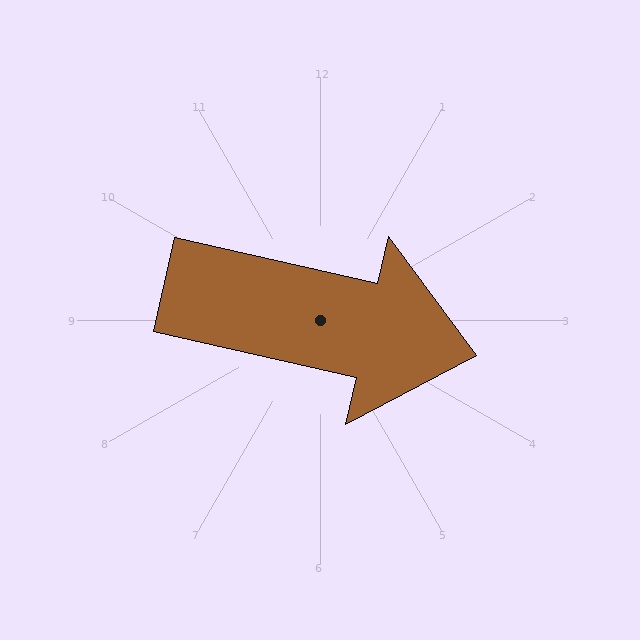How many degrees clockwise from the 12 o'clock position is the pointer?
Approximately 103 degrees.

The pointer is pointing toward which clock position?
Roughly 3 o'clock.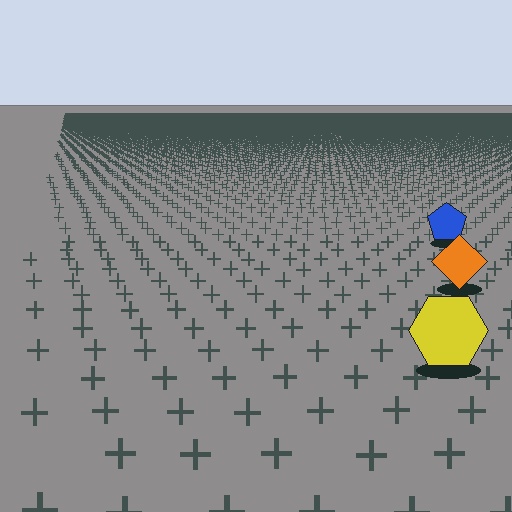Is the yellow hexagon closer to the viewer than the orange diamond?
Yes. The yellow hexagon is closer — you can tell from the texture gradient: the ground texture is coarser near it.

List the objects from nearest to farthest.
From nearest to farthest: the yellow hexagon, the orange diamond, the blue pentagon.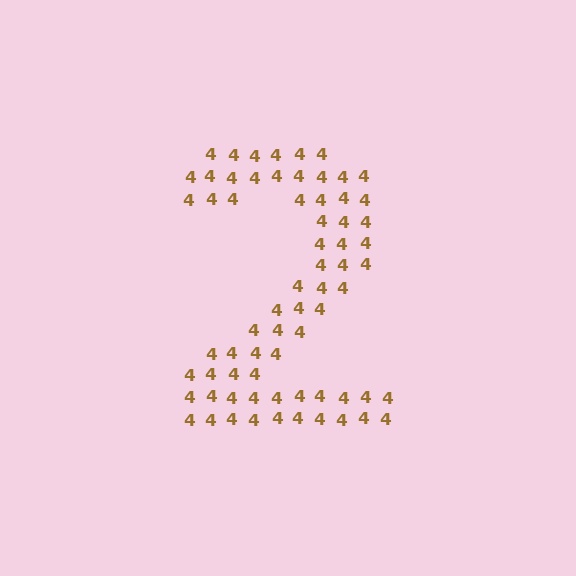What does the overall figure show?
The overall figure shows the digit 2.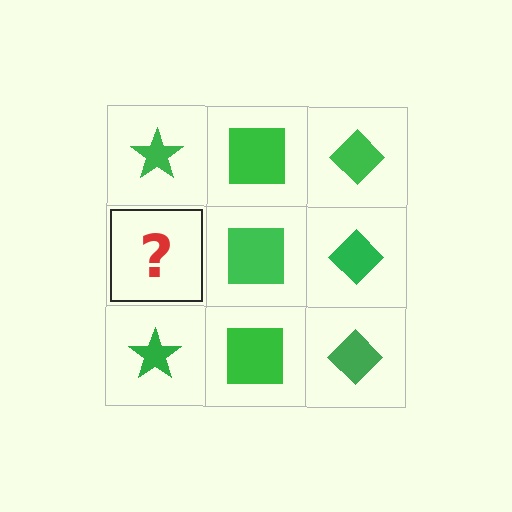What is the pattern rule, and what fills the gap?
The rule is that each column has a consistent shape. The gap should be filled with a green star.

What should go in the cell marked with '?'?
The missing cell should contain a green star.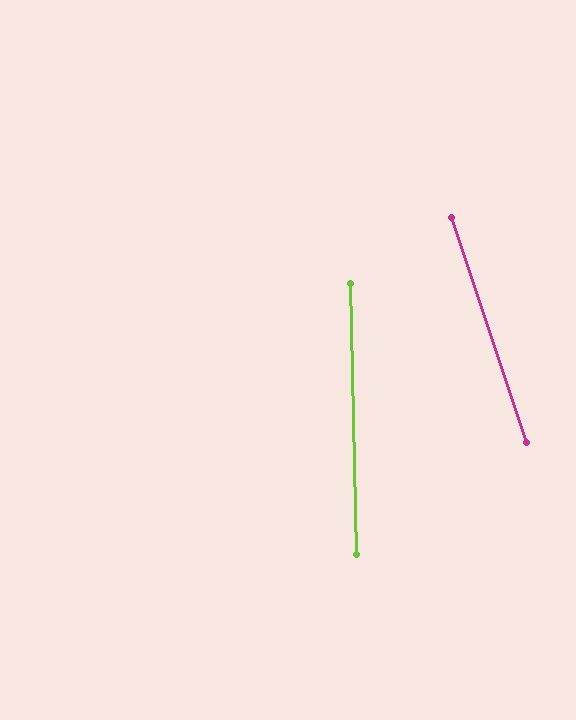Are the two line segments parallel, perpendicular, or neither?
Neither parallel nor perpendicular — they differ by about 17°.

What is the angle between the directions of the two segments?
Approximately 17 degrees.